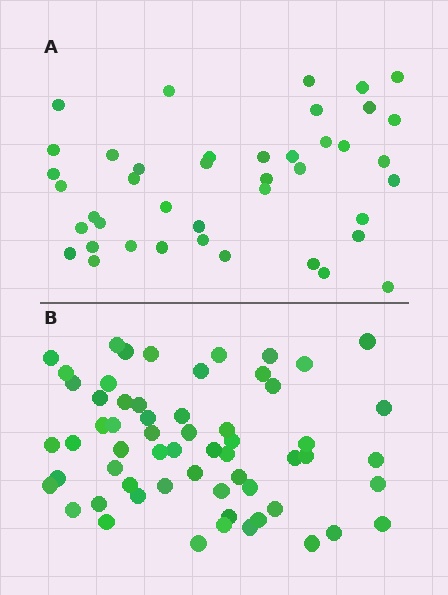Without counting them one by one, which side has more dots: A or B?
Region B (the bottom region) has more dots.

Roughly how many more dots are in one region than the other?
Region B has approximately 20 more dots than region A.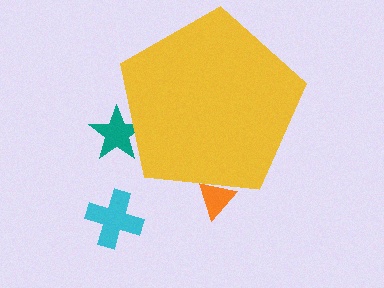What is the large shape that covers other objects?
A yellow pentagon.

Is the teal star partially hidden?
Yes, the teal star is partially hidden behind the yellow pentagon.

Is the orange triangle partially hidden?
Yes, the orange triangle is partially hidden behind the yellow pentagon.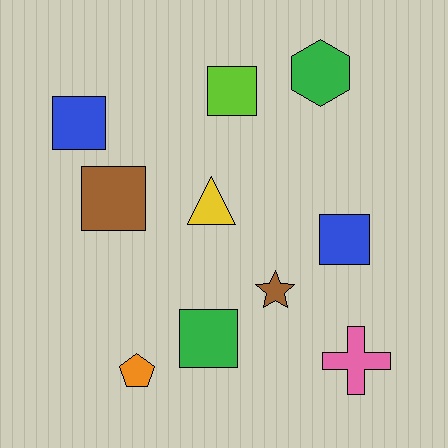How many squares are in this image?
There are 5 squares.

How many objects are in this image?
There are 10 objects.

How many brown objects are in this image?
There are 2 brown objects.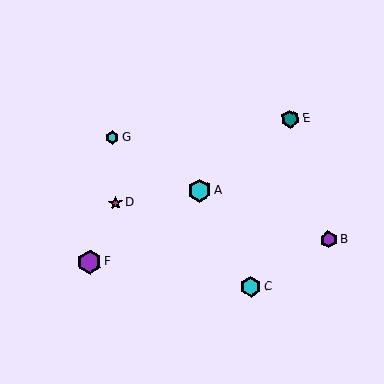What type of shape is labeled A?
Shape A is a cyan hexagon.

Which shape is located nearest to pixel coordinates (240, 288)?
The cyan hexagon (labeled C) at (250, 287) is nearest to that location.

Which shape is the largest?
The purple hexagon (labeled F) is the largest.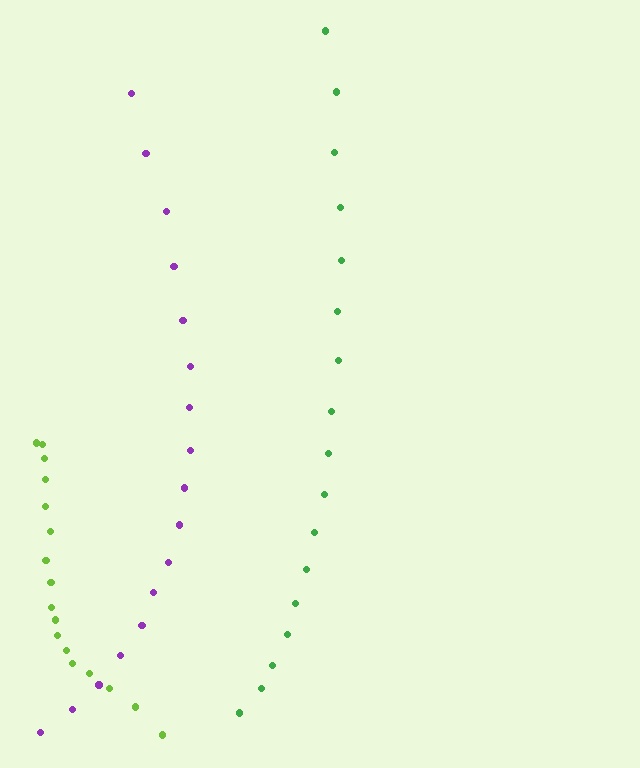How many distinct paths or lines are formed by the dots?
There are 3 distinct paths.